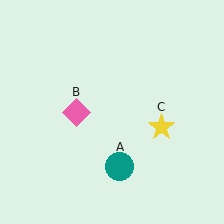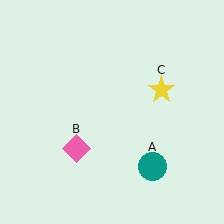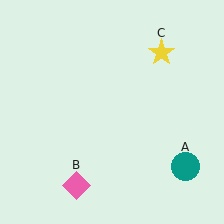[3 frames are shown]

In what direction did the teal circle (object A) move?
The teal circle (object A) moved right.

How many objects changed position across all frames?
3 objects changed position: teal circle (object A), pink diamond (object B), yellow star (object C).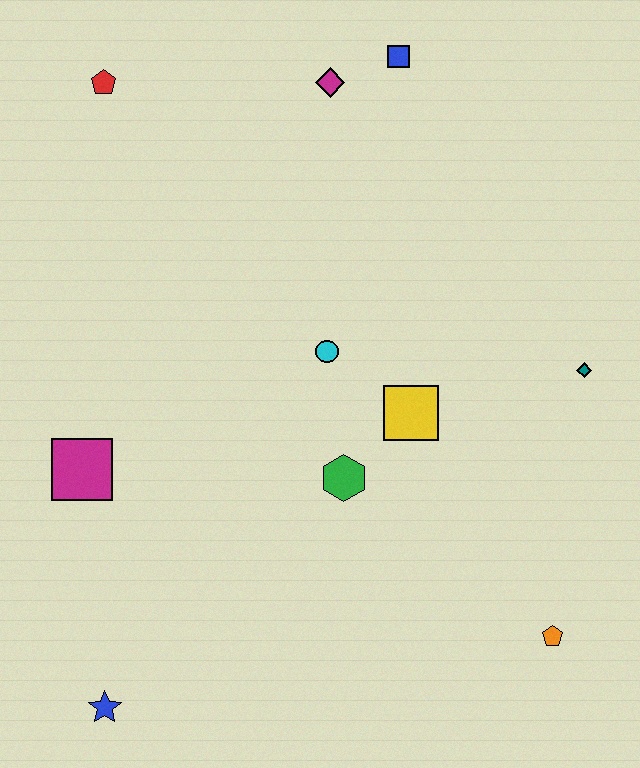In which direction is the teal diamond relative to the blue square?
The teal diamond is below the blue square.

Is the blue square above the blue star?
Yes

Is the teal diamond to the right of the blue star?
Yes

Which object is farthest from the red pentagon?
The orange pentagon is farthest from the red pentagon.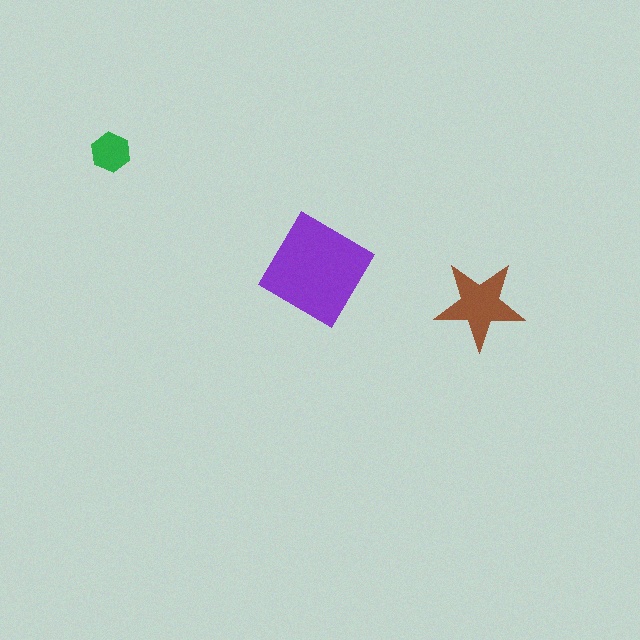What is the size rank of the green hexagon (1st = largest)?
3rd.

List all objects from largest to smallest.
The purple diamond, the brown star, the green hexagon.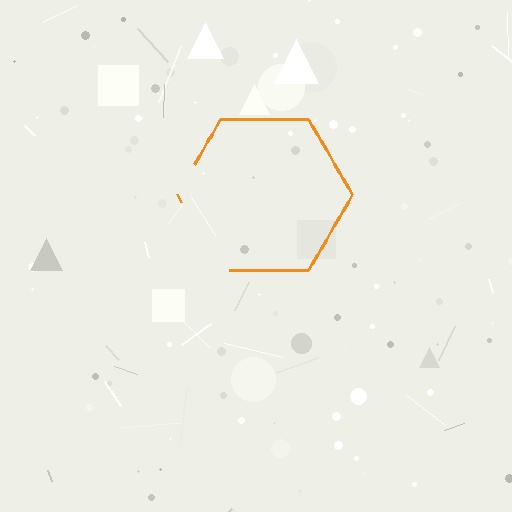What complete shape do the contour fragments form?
The contour fragments form a hexagon.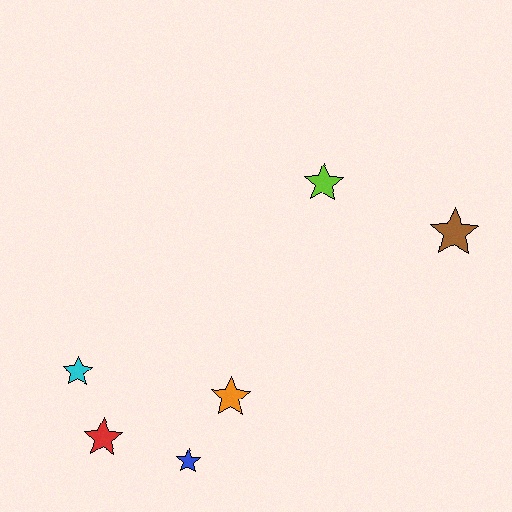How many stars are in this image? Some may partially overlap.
There are 6 stars.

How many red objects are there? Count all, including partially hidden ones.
There is 1 red object.